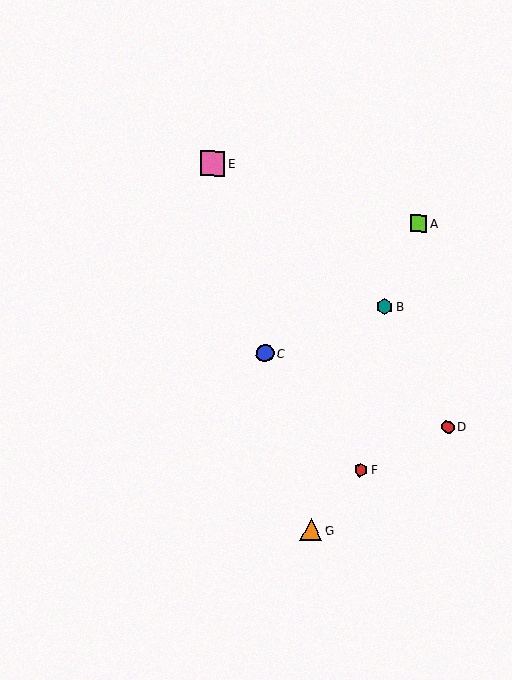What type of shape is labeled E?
Shape E is a pink square.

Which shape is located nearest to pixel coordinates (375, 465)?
The red hexagon (labeled F) at (361, 470) is nearest to that location.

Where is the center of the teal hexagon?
The center of the teal hexagon is at (385, 307).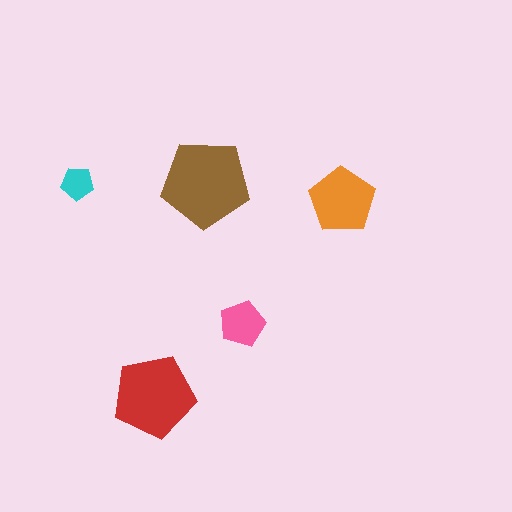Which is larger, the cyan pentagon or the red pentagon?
The red one.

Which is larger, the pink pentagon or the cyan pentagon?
The pink one.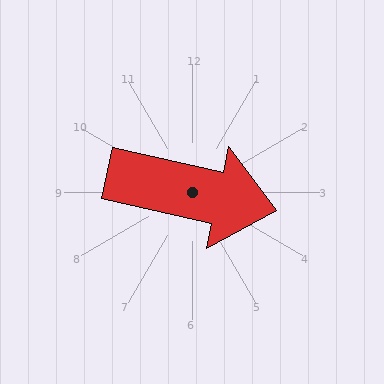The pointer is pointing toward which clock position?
Roughly 3 o'clock.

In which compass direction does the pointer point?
East.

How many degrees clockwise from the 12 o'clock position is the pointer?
Approximately 103 degrees.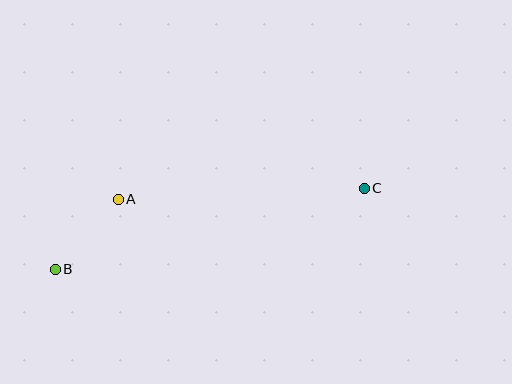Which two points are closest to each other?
Points A and B are closest to each other.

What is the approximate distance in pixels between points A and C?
The distance between A and C is approximately 246 pixels.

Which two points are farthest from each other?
Points B and C are farthest from each other.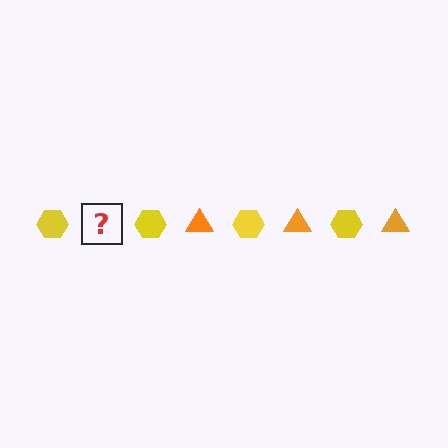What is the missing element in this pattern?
The missing element is an orange triangle.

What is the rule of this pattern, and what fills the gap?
The rule is that the pattern alternates between yellow hexagon and orange triangle. The gap should be filled with an orange triangle.